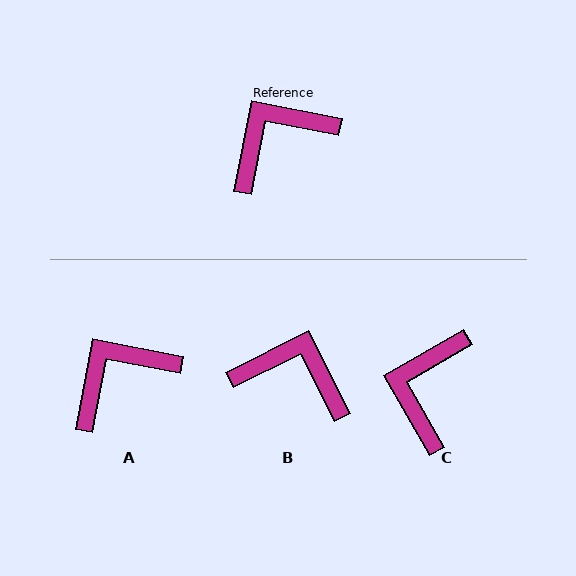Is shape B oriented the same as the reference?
No, it is off by about 52 degrees.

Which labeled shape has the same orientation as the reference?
A.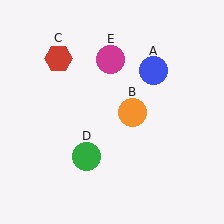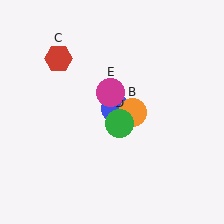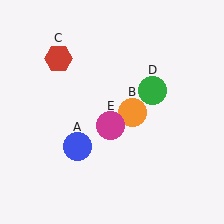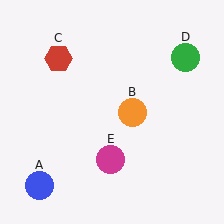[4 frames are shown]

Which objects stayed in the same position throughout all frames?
Orange circle (object B) and red hexagon (object C) remained stationary.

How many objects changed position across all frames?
3 objects changed position: blue circle (object A), green circle (object D), magenta circle (object E).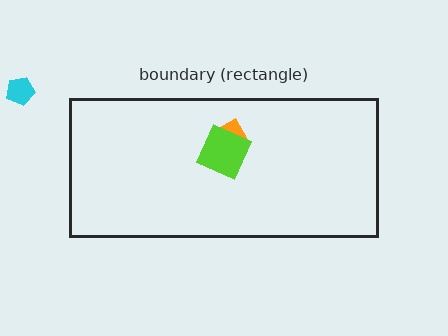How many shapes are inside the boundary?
4 inside, 1 outside.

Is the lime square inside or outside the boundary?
Inside.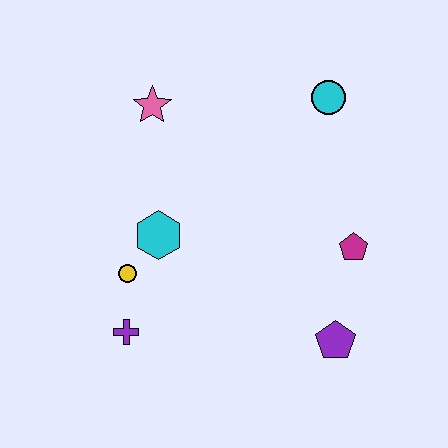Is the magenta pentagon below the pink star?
Yes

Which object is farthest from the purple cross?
The cyan circle is farthest from the purple cross.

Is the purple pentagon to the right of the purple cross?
Yes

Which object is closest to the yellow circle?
The cyan hexagon is closest to the yellow circle.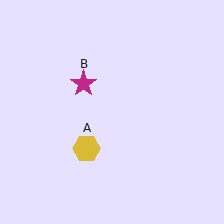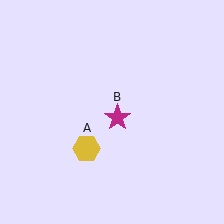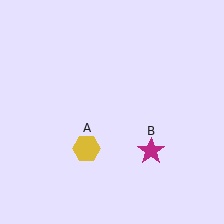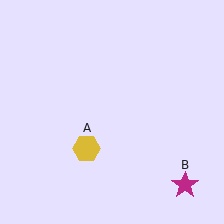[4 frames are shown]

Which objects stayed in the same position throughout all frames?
Yellow hexagon (object A) remained stationary.